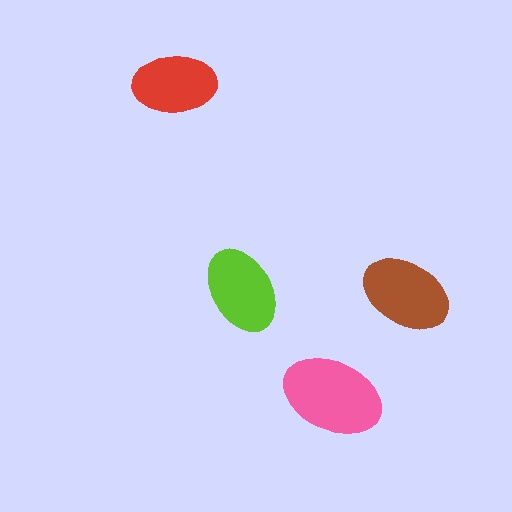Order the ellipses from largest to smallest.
the pink one, the brown one, the lime one, the red one.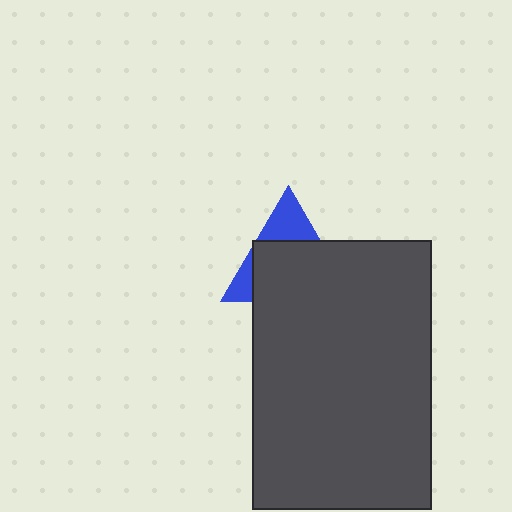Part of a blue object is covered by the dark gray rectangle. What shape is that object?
It is a triangle.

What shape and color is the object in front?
The object in front is a dark gray rectangle.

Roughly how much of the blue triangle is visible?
A small part of it is visible (roughly 33%).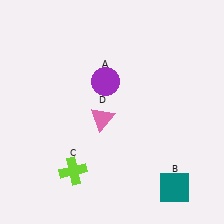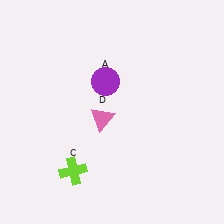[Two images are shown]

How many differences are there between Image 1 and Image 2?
There is 1 difference between the two images.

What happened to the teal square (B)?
The teal square (B) was removed in Image 2. It was in the bottom-right area of Image 1.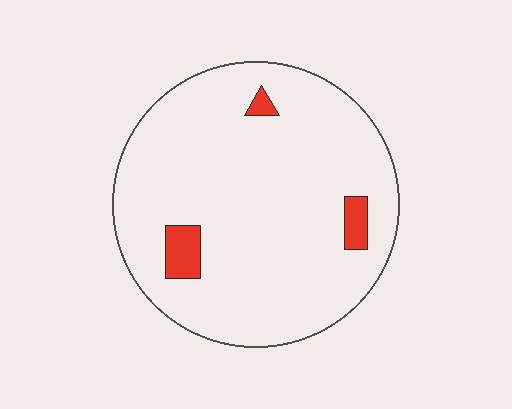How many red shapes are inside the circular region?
3.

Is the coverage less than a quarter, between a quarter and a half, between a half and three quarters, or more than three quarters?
Less than a quarter.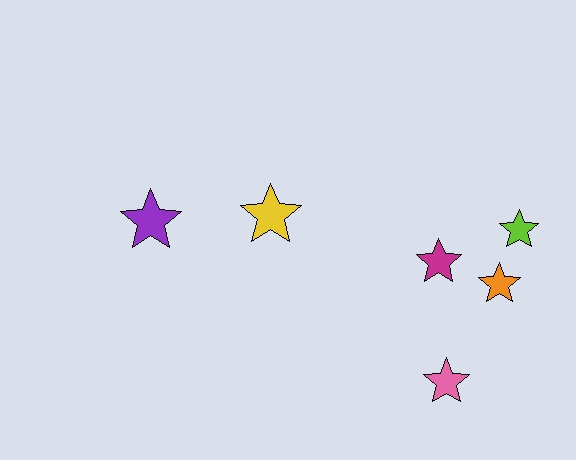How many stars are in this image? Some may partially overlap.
There are 6 stars.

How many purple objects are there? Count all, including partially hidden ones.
There is 1 purple object.